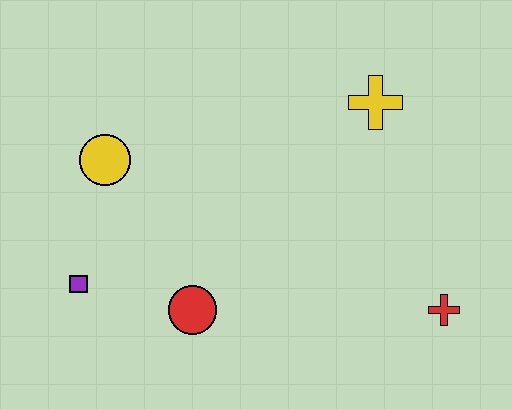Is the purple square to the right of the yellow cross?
No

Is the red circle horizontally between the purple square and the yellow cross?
Yes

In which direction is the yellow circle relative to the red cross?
The yellow circle is to the left of the red cross.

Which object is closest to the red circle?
The purple square is closest to the red circle.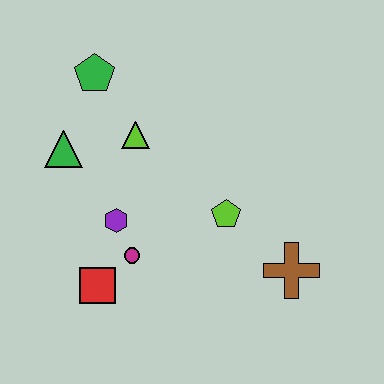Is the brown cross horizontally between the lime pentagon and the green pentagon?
No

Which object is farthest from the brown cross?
The green pentagon is farthest from the brown cross.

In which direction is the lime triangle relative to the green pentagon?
The lime triangle is below the green pentagon.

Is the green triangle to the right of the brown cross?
No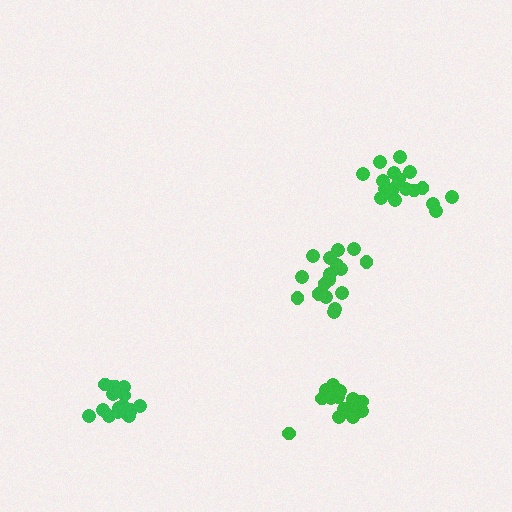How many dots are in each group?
Group 1: 15 dots, Group 2: 20 dots, Group 3: 16 dots, Group 4: 17 dots (68 total).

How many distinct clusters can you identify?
There are 4 distinct clusters.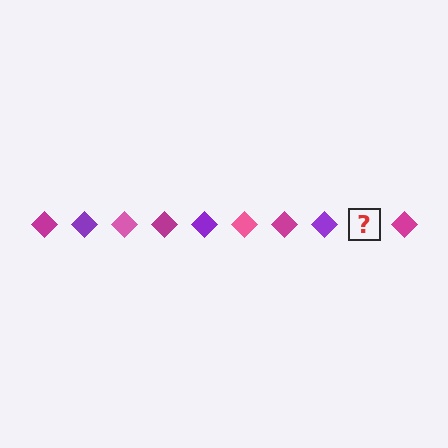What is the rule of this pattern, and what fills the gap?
The rule is that the pattern cycles through magenta, purple, pink diamonds. The gap should be filled with a pink diamond.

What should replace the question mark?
The question mark should be replaced with a pink diamond.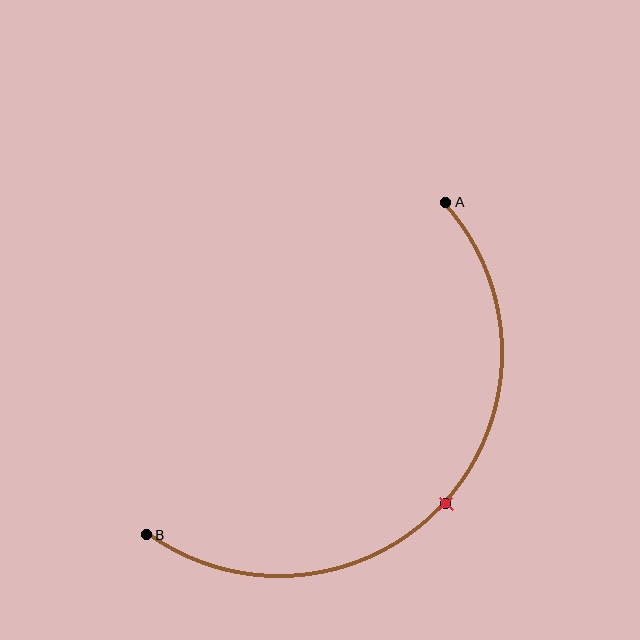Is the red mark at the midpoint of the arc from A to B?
Yes. The red mark lies on the arc at equal arc-length from both A and B — it is the arc midpoint.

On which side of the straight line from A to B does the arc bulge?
The arc bulges below and to the right of the straight line connecting A and B.